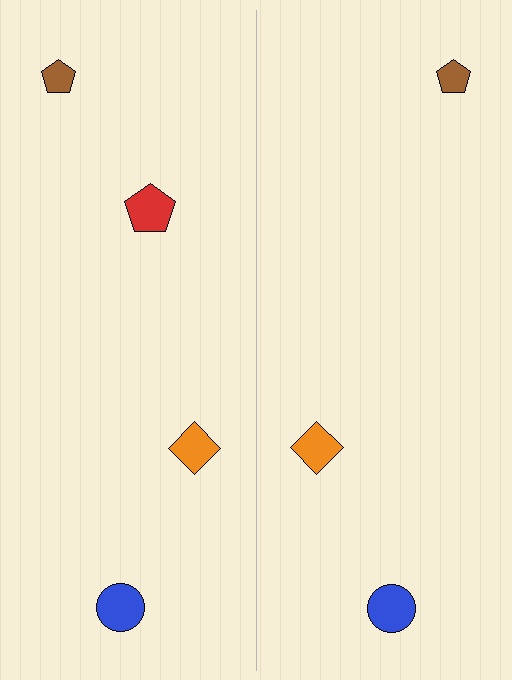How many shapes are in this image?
There are 7 shapes in this image.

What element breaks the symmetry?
A red pentagon is missing from the right side.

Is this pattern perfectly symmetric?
No, the pattern is not perfectly symmetric. A red pentagon is missing from the right side.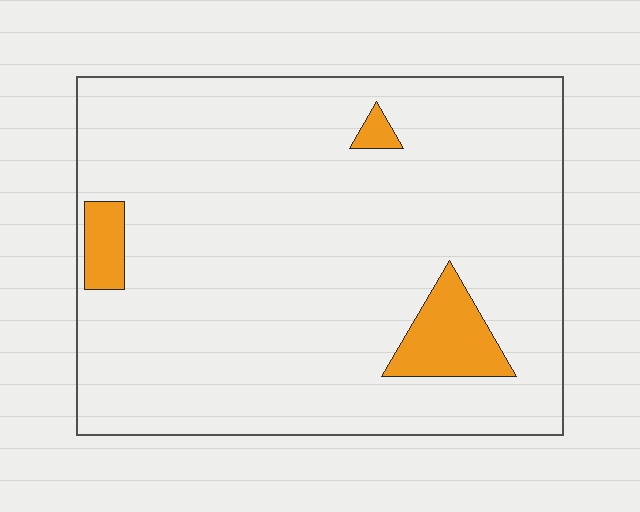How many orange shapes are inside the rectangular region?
3.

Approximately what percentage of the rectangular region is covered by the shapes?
Approximately 5%.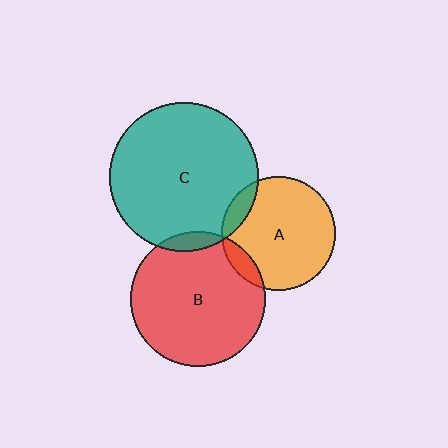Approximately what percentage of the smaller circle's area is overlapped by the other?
Approximately 10%.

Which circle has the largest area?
Circle C (teal).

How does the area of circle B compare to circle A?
Approximately 1.4 times.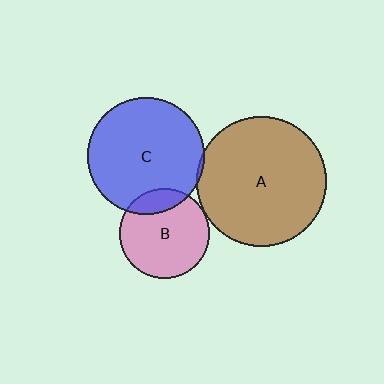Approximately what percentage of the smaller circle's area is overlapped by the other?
Approximately 5%.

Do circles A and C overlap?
Yes.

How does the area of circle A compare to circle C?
Approximately 1.2 times.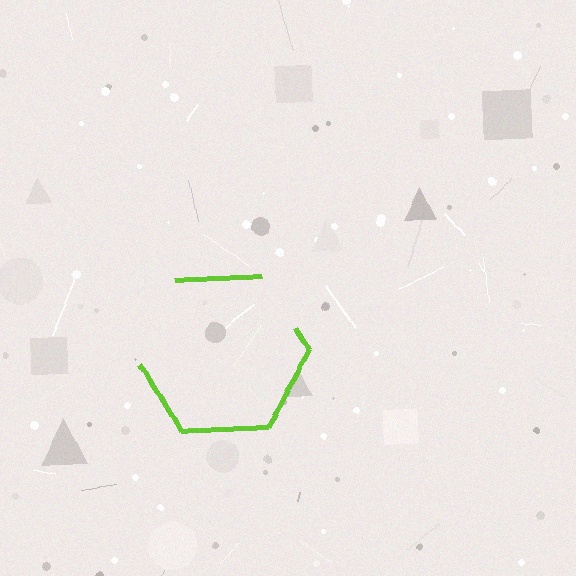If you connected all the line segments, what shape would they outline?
They would outline a hexagon.